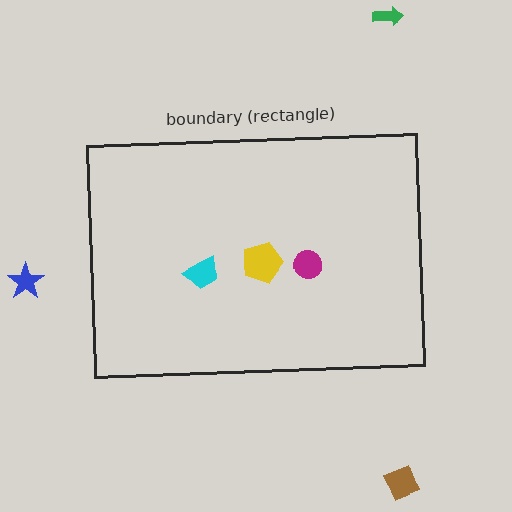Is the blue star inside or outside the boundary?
Outside.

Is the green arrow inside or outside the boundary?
Outside.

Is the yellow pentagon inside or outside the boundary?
Inside.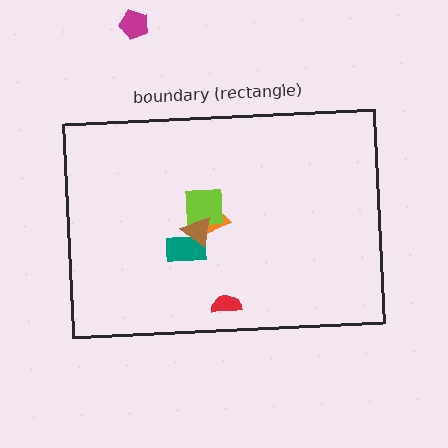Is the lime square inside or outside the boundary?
Inside.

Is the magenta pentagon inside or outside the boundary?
Outside.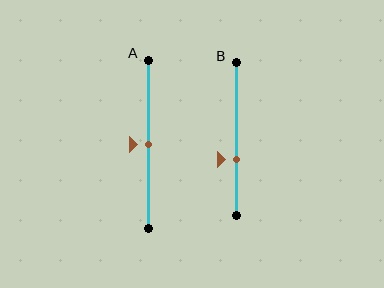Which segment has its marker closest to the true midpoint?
Segment A has its marker closest to the true midpoint.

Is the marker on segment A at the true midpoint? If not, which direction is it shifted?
Yes, the marker on segment A is at the true midpoint.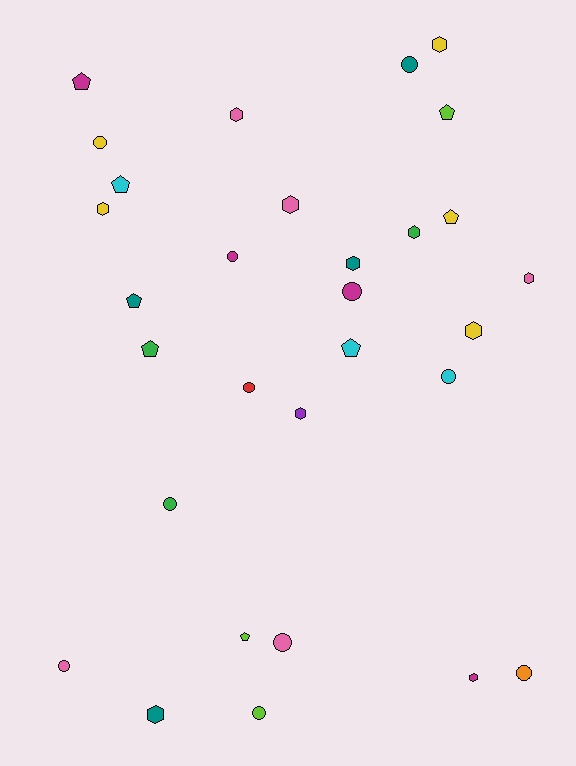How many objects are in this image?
There are 30 objects.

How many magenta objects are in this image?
There are 4 magenta objects.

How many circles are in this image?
There are 11 circles.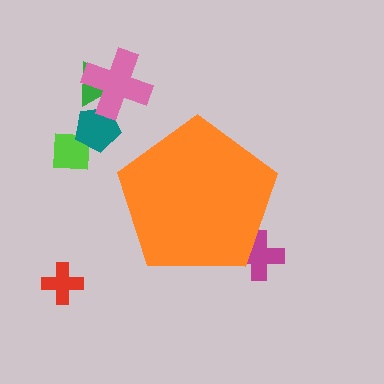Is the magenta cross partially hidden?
Yes, the magenta cross is partially hidden behind the orange pentagon.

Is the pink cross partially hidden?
No, the pink cross is fully visible.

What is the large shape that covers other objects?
An orange pentagon.